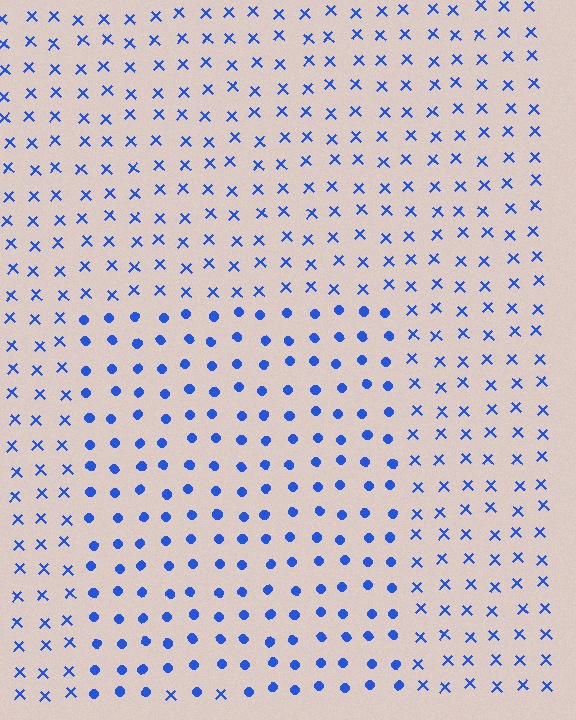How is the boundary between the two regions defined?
The boundary is defined by a change in element shape: circles inside vs. X marks outside. All elements share the same color and spacing.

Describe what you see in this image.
The image is filled with small blue elements arranged in a uniform grid. A rectangle-shaped region contains circles, while the surrounding area contains X marks. The boundary is defined purely by the change in element shape.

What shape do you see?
I see a rectangle.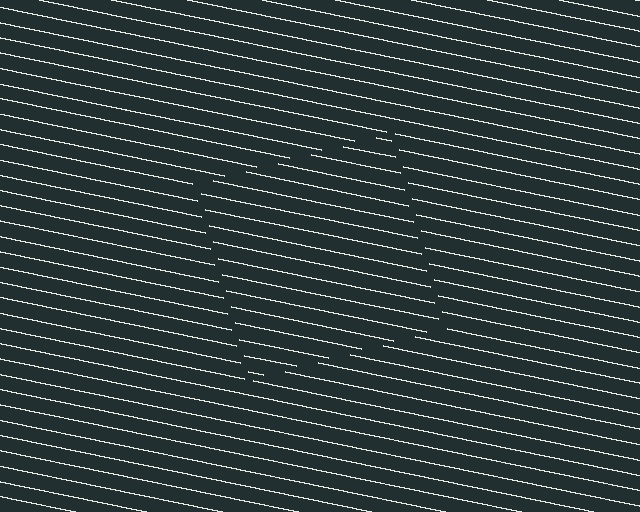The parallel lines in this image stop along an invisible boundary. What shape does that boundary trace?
An illusory square. The interior of the shape contains the same grating, shifted by half a period — the contour is defined by the phase discontinuity where line-ends from the inner and outer gratings abut.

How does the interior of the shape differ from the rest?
The interior of the shape contains the same grating, shifted by half a period — the contour is defined by the phase discontinuity where line-ends from the inner and outer gratings abut.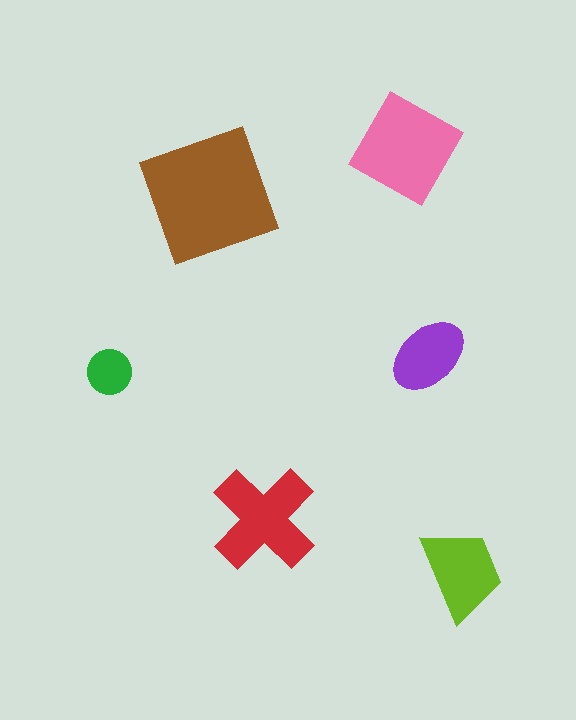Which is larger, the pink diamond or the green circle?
The pink diamond.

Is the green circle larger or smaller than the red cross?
Smaller.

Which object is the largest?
The brown square.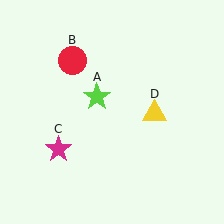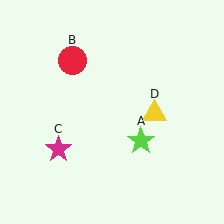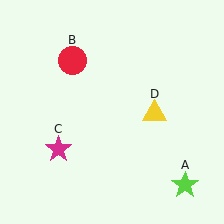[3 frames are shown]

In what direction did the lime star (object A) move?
The lime star (object A) moved down and to the right.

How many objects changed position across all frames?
1 object changed position: lime star (object A).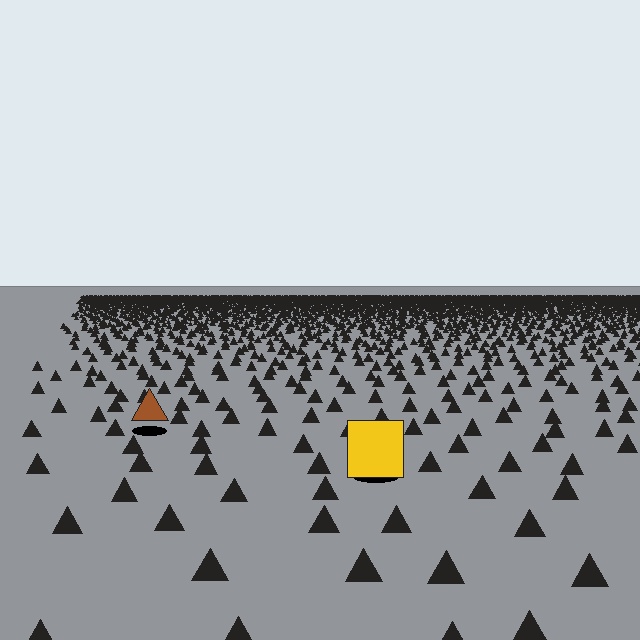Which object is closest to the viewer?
The yellow square is closest. The texture marks near it are larger and more spread out.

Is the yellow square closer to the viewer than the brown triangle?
Yes. The yellow square is closer — you can tell from the texture gradient: the ground texture is coarser near it.